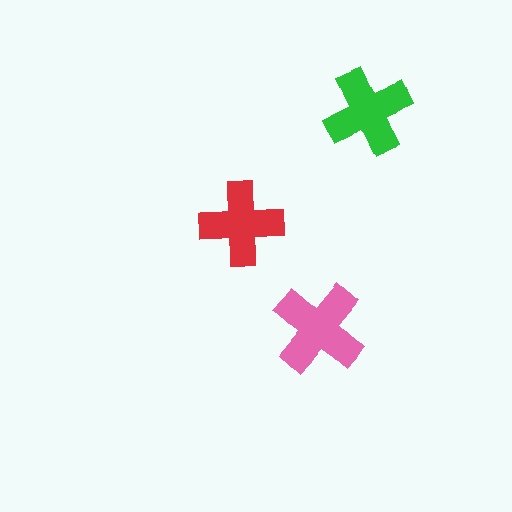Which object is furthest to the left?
The red cross is leftmost.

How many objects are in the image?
There are 3 objects in the image.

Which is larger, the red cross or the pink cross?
The pink one.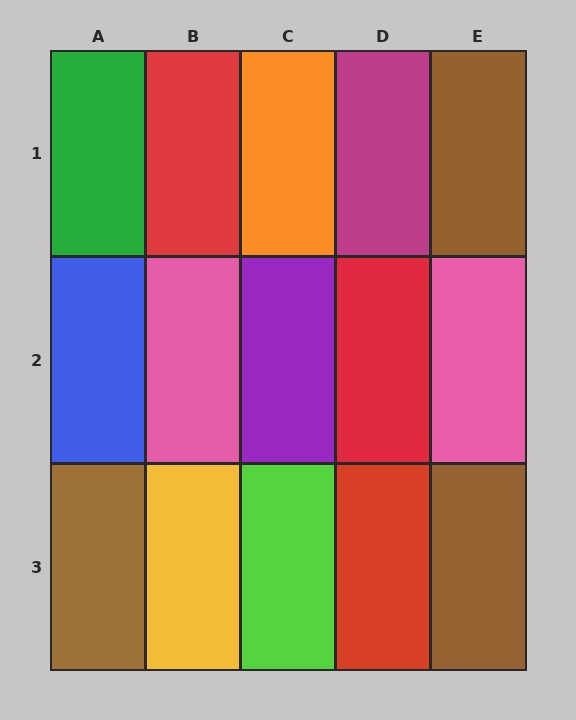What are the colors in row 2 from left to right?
Blue, pink, purple, red, pink.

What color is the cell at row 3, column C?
Lime.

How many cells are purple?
1 cell is purple.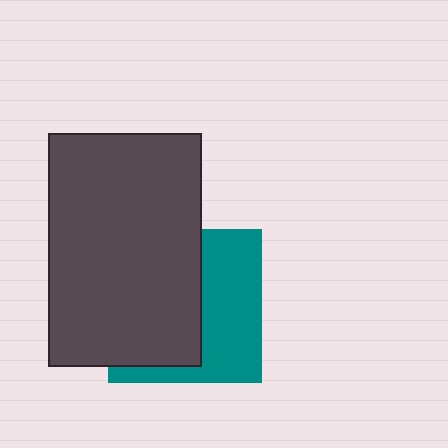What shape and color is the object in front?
The object in front is a dark gray rectangle.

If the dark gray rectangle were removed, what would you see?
You would see the complete teal square.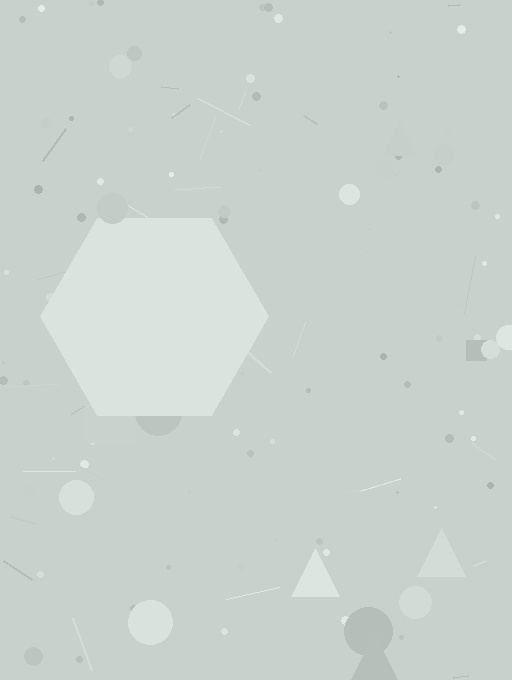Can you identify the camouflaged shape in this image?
The camouflaged shape is a hexagon.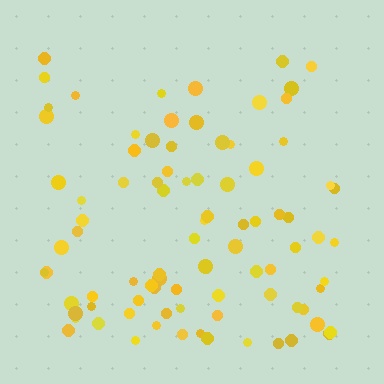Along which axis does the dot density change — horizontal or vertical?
Vertical.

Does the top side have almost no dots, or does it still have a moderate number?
Still a moderate number, just noticeably fewer than the bottom.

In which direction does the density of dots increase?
From top to bottom, with the bottom side densest.